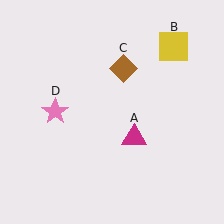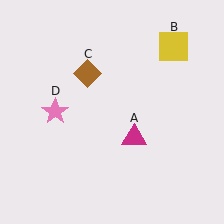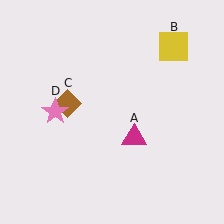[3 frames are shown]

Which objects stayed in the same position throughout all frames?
Magenta triangle (object A) and yellow square (object B) and pink star (object D) remained stationary.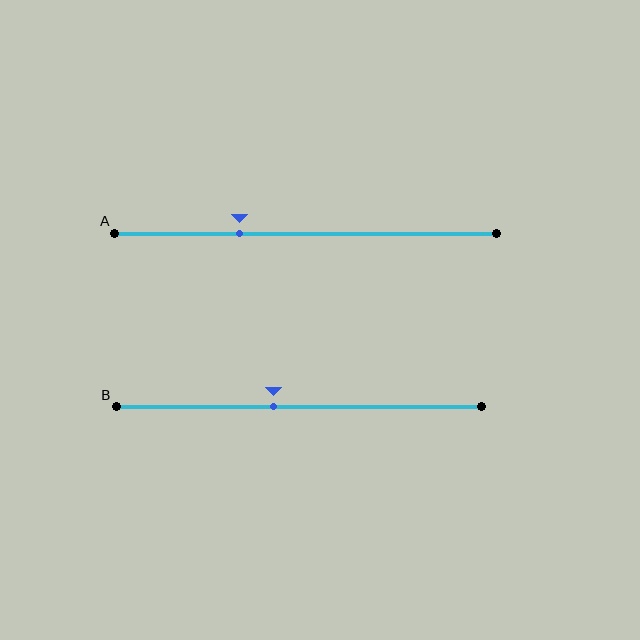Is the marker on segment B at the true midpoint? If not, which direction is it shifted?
No, the marker on segment B is shifted to the left by about 7% of the segment length.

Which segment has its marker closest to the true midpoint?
Segment B has its marker closest to the true midpoint.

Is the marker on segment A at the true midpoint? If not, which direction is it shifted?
No, the marker on segment A is shifted to the left by about 17% of the segment length.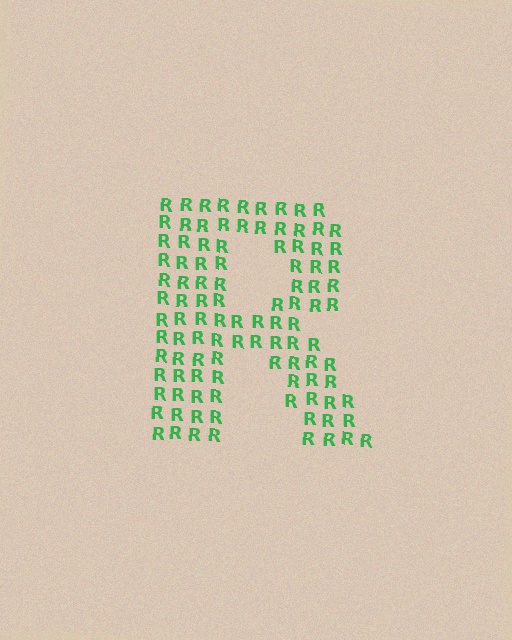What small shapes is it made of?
It is made of small letter R's.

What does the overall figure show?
The overall figure shows the letter R.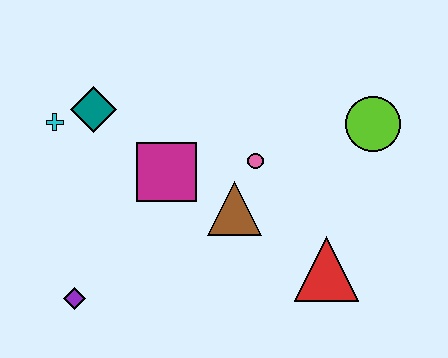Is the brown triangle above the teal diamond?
No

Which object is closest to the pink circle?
The brown triangle is closest to the pink circle.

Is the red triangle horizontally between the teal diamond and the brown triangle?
No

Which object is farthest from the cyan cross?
The lime circle is farthest from the cyan cross.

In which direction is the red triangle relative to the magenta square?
The red triangle is to the right of the magenta square.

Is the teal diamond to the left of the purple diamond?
No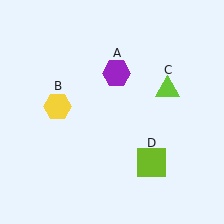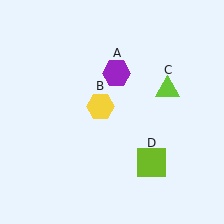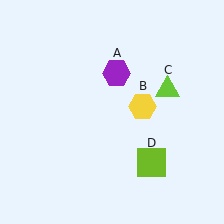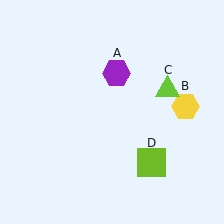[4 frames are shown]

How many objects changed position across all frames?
1 object changed position: yellow hexagon (object B).